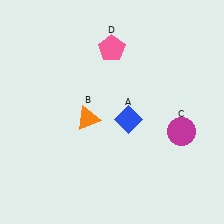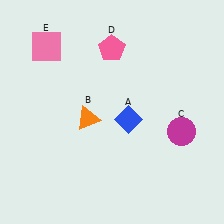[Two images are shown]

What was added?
A pink square (E) was added in Image 2.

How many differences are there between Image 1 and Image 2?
There is 1 difference between the two images.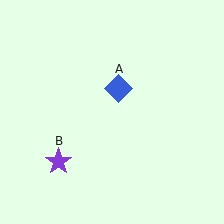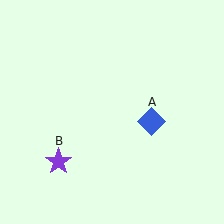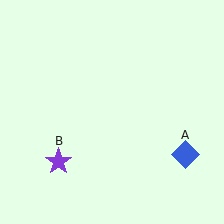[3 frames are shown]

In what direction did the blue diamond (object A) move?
The blue diamond (object A) moved down and to the right.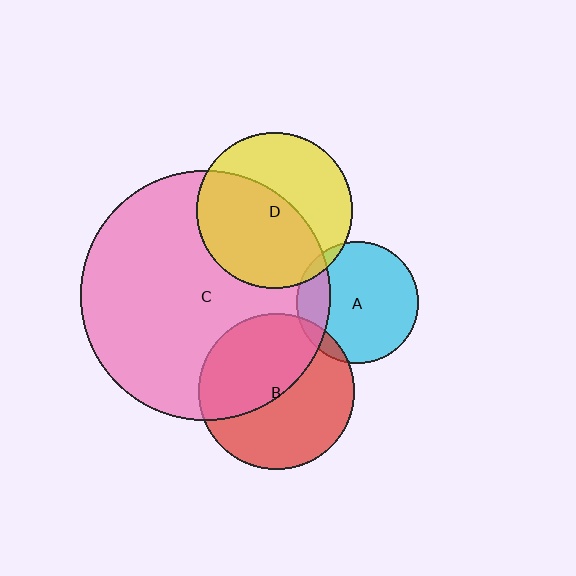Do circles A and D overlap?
Yes.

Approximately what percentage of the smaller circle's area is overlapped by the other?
Approximately 5%.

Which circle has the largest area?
Circle C (pink).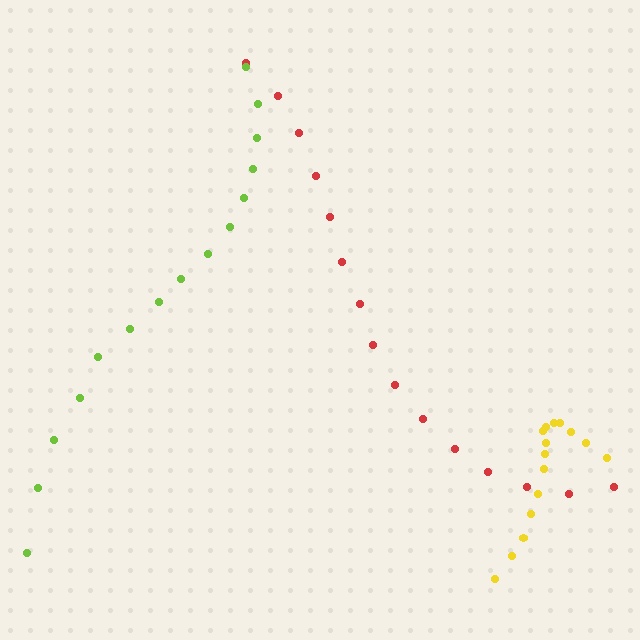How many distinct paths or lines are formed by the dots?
There are 3 distinct paths.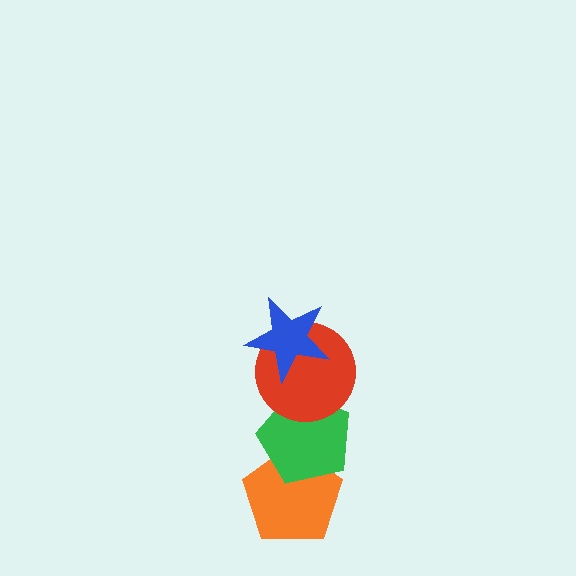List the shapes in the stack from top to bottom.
From top to bottom: the blue star, the red circle, the green pentagon, the orange pentagon.